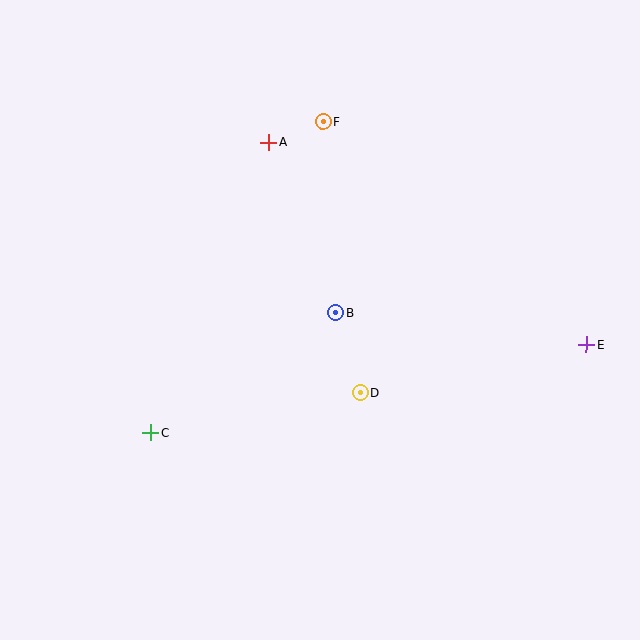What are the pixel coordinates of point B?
Point B is at (336, 312).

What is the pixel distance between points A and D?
The distance between A and D is 267 pixels.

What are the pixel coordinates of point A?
Point A is at (269, 142).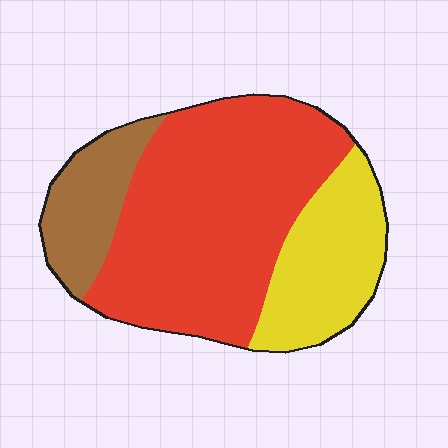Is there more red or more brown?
Red.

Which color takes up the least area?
Brown, at roughly 15%.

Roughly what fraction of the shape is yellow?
Yellow takes up about one quarter (1/4) of the shape.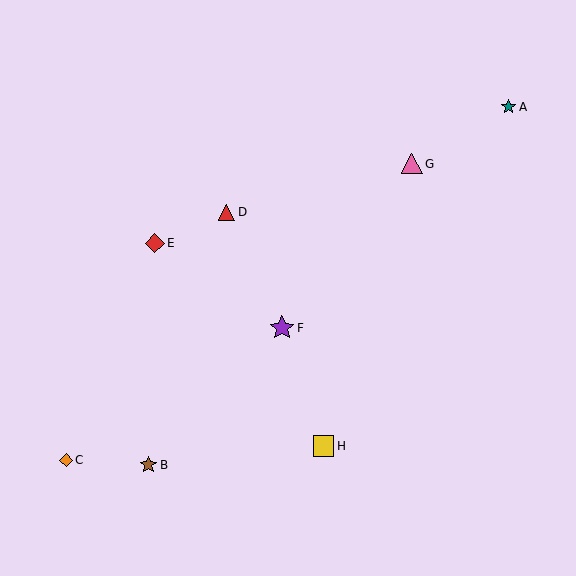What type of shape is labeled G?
Shape G is a pink triangle.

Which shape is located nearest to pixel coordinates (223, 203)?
The red triangle (labeled D) at (227, 212) is nearest to that location.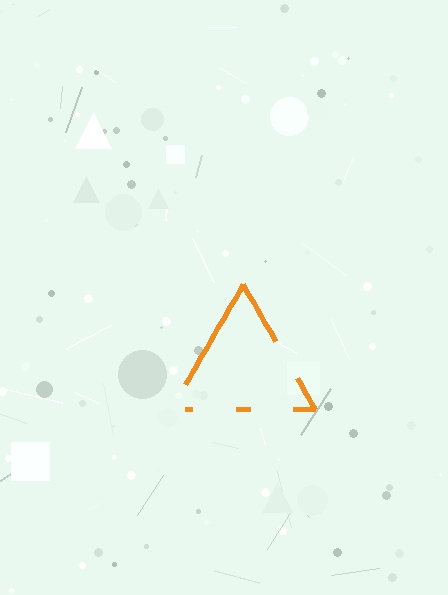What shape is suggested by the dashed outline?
The dashed outline suggests a triangle.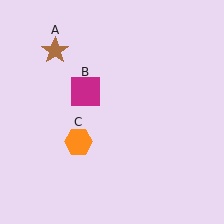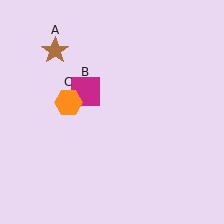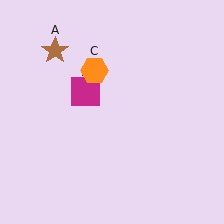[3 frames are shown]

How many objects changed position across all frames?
1 object changed position: orange hexagon (object C).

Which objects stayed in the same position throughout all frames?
Brown star (object A) and magenta square (object B) remained stationary.